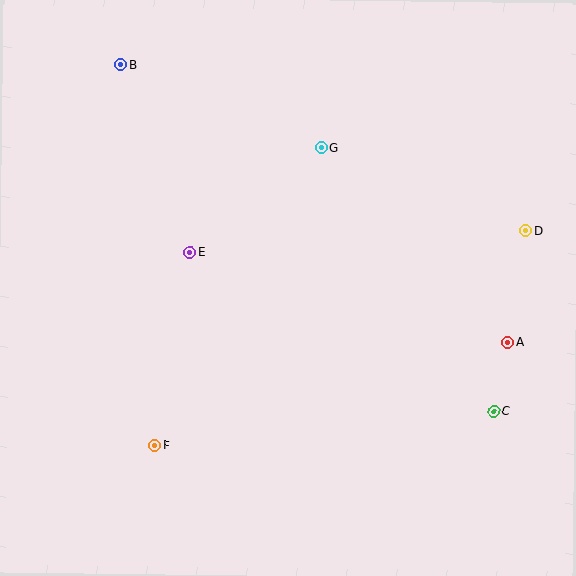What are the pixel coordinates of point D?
Point D is at (526, 231).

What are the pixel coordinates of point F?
Point F is at (155, 446).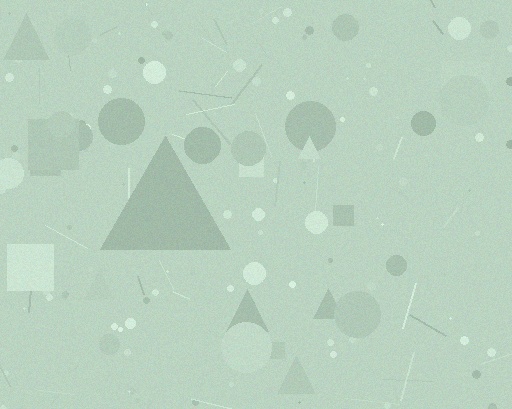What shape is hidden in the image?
A triangle is hidden in the image.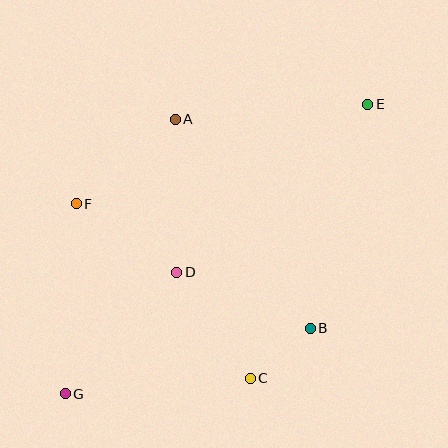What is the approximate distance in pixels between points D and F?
The distance between D and F is approximately 122 pixels.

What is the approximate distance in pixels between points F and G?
The distance between F and G is approximately 191 pixels.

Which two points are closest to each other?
Points B and C are closest to each other.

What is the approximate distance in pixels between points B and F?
The distance between B and F is approximately 265 pixels.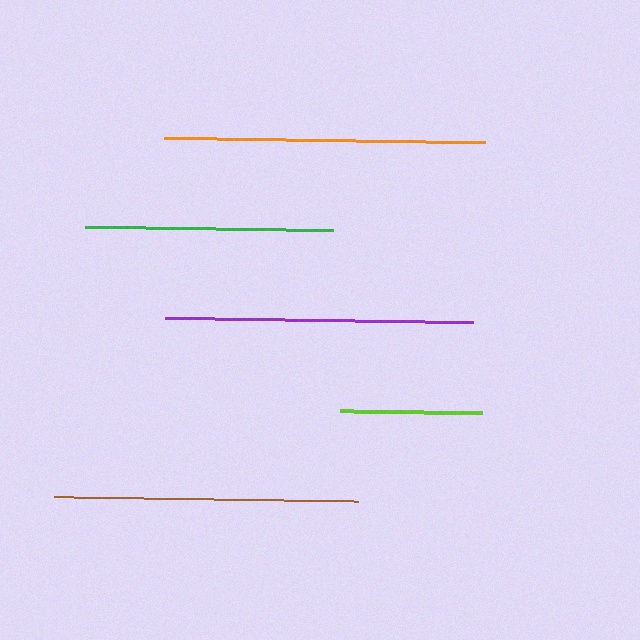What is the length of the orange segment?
The orange segment is approximately 322 pixels long.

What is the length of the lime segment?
The lime segment is approximately 142 pixels long.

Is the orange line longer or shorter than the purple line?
The orange line is longer than the purple line.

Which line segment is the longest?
The orange line is the longest at approximately 322 pixels.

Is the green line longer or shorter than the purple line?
The purple line is longer than the green line.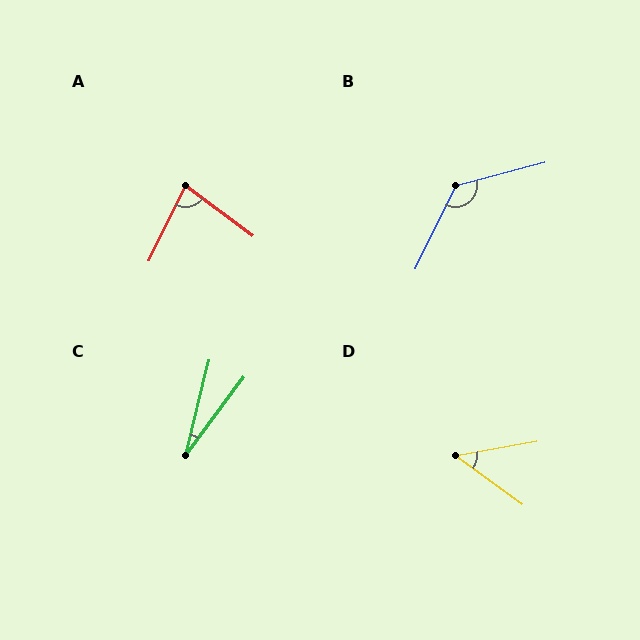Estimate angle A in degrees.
Approximately 79 degrees.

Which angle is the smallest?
C, at approximately 23 degrees.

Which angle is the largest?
B, at approximately 131 degrees.